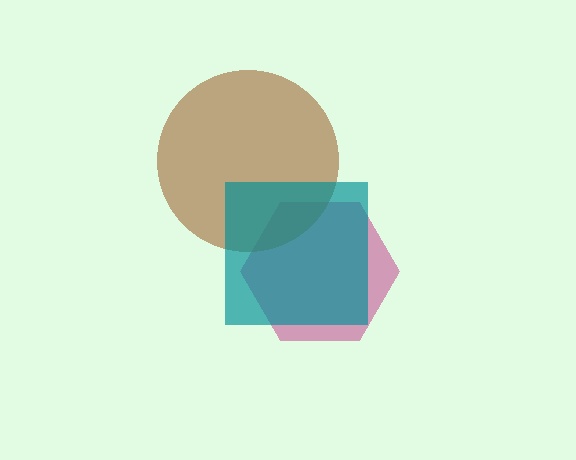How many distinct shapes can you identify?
There are 3 distinct shapes: a magenta hexagon, a brown circle, a teal square.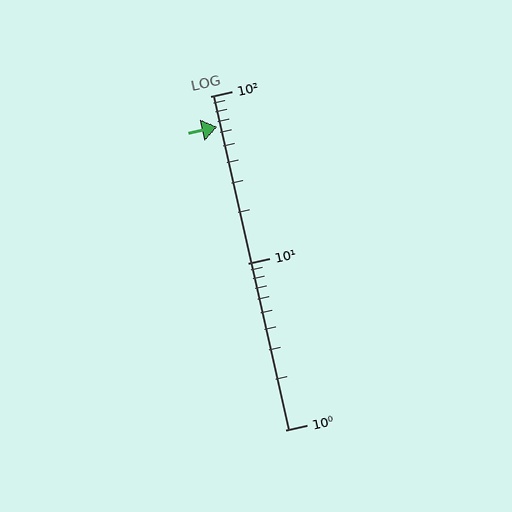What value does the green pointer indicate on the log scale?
The pointer indicates approximately 65.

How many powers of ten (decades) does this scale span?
The scale spans 2 decades, from 1 to 100.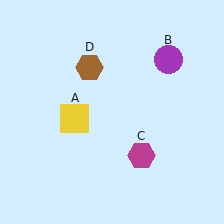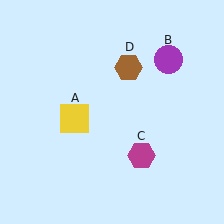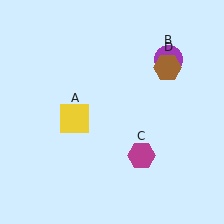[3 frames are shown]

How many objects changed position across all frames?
1 object changed position: brown hexagon (object D).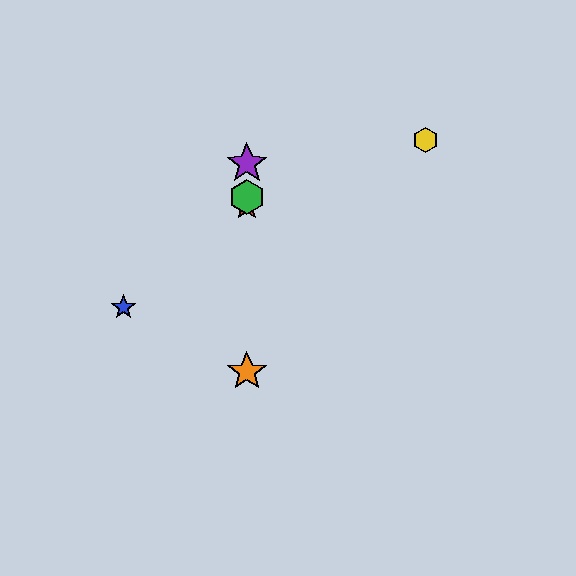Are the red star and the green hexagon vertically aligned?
Yes, both are at x≈247.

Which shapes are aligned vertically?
The red star, the green hexagon, the purple star, the orange star are aligned vertically.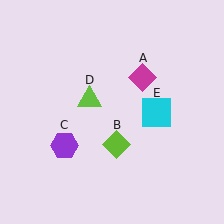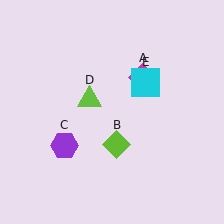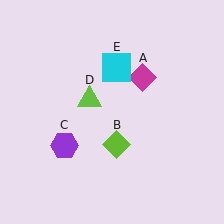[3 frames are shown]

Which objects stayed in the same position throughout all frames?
Magenta diamond (object A) and lime diamond (object B) and purple hexagon (object C) and lime triangle (object D) remained stationary.